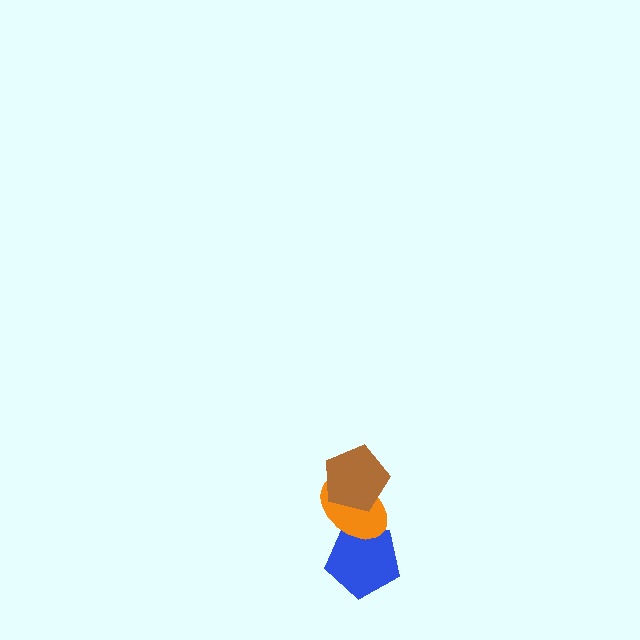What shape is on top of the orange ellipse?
The brown pentagon is on top of the orange ellipse.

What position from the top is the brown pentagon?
The brown pentagon is 1st from the top.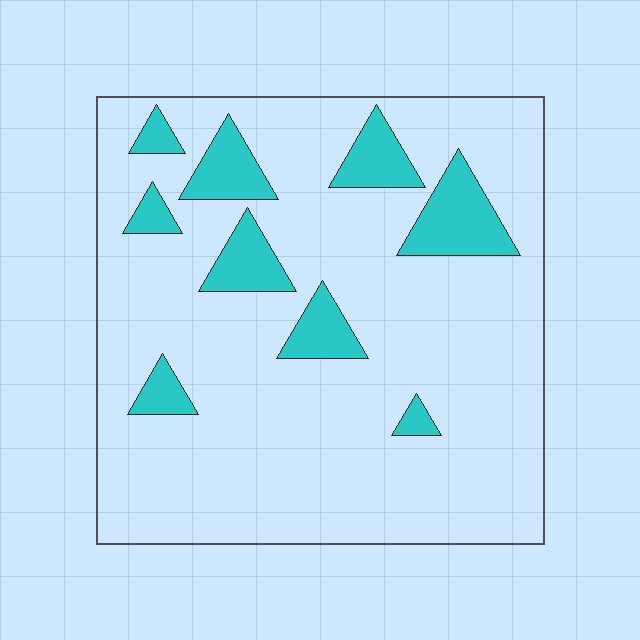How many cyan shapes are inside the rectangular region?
9.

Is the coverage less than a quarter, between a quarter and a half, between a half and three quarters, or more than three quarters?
Less than a quarter.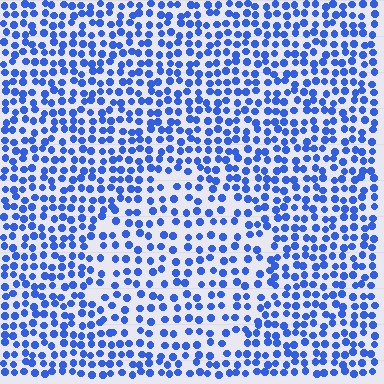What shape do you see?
I see a circle.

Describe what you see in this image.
The image contains small blue elements arranged at two different densities. A circle-shaped region is visible where the elements are less densely packed than the surrounding area.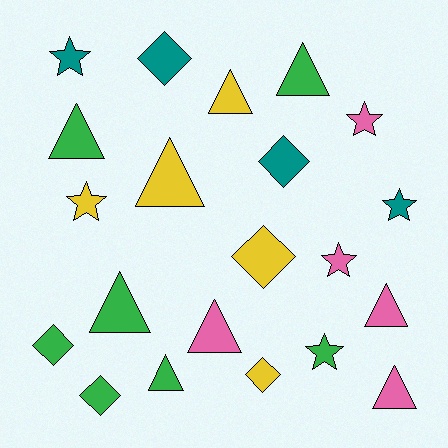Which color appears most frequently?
Green, with 7 objects.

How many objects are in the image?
There are 21 objects.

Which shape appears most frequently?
Triangle, with 9 objects.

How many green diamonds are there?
There are 2 green diamonds.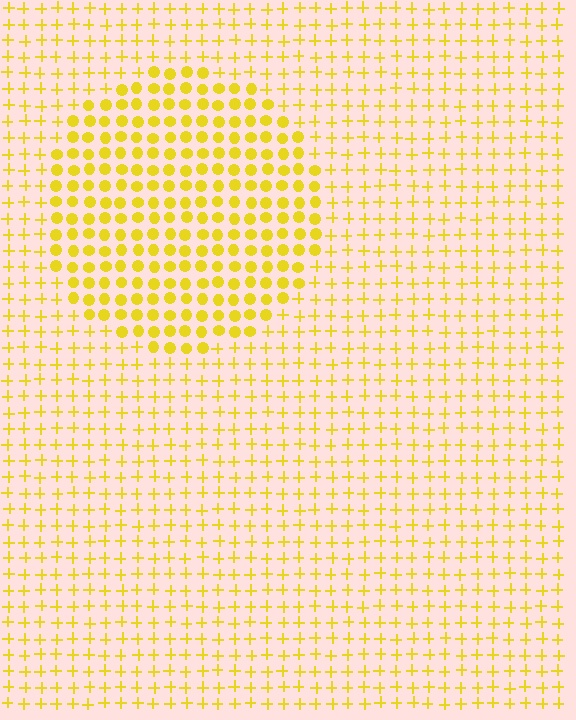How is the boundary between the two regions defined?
The boundary is defined by a change in element shape: circles inside vs. plus signs outside. All elements share the same color and spacing.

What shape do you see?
I see a circle.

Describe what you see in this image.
The image is filled with small yellow elements arranged in a uniform grid. A circle-shaped region contains circles, while the surrounding area contains plus signs. The boundary is defined purely by the change in element shape.